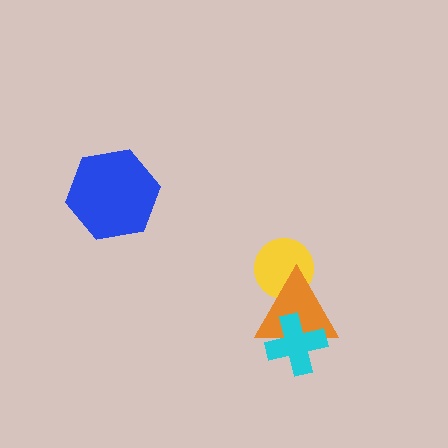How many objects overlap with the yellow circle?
1 object overlaps with the yellow circle.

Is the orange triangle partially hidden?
Yes, it is partially covered by another shape.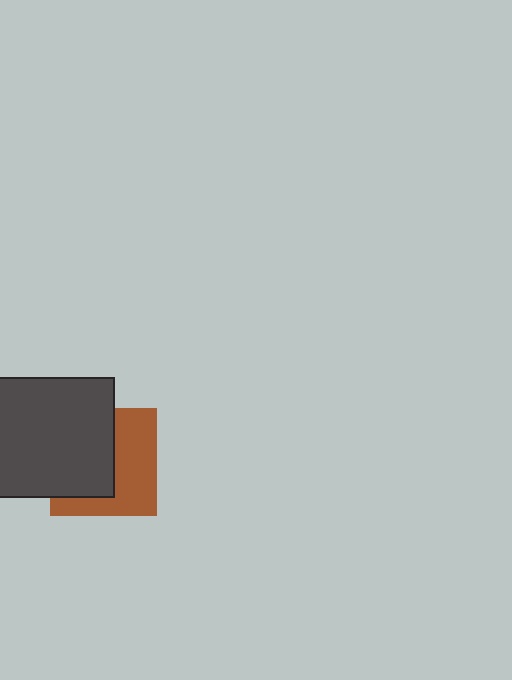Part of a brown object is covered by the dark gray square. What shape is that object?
It is a square.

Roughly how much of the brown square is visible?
About half of it is visible (roughly 49%).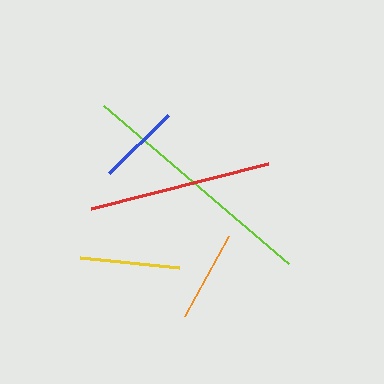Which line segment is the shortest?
The blue line is the shortest at approximately 83 pixels.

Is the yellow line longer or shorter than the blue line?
The yellow line is longer than the blue line.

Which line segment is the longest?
The lime line is the longest at approximately 243 pixels.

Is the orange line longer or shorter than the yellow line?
The yellow line is longer than the orange line.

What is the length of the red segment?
The red segment is approximately 183 pixels long.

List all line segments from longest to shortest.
From longest to shortest: lime, red, yellow, orange, blue.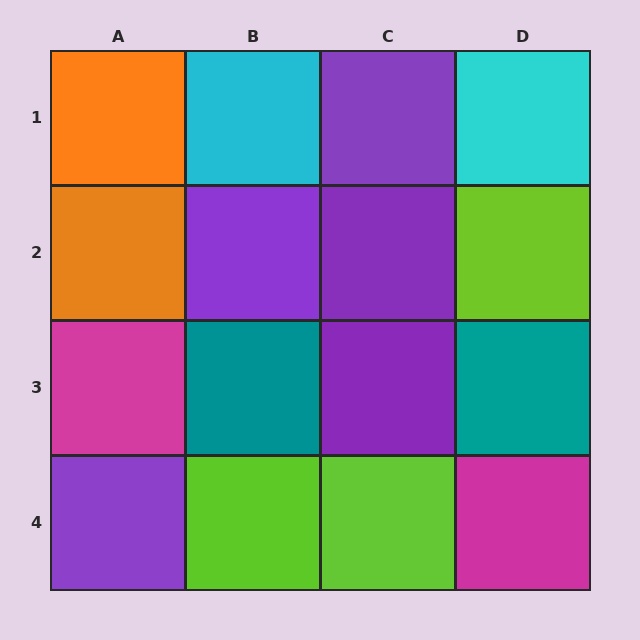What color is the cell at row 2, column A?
Orange.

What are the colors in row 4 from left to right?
Purple, lime, lime, magenta.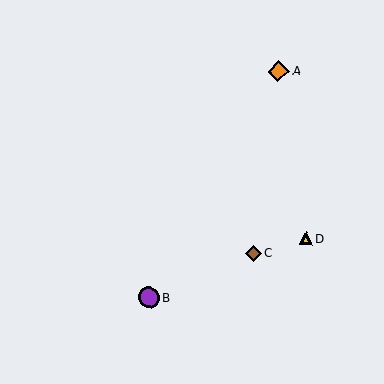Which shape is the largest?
The orange diamond (labeled A) is the largest.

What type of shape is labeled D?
Shape D is a yellow triangle.